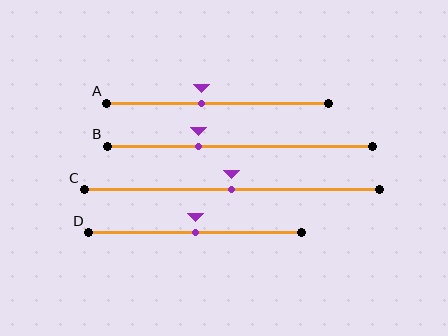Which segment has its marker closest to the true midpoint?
Segment C has its marker closest to the true midpoint.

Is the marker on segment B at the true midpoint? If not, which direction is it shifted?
No, the marker on segment B is shifted to the left by about 16% of the segment length.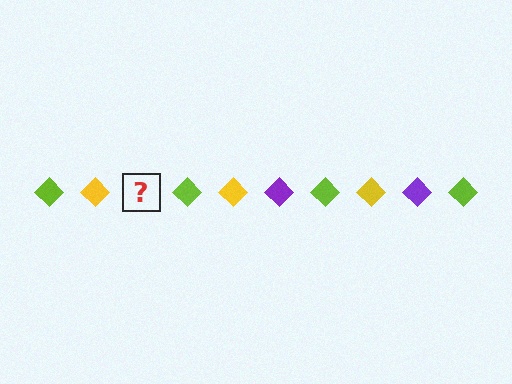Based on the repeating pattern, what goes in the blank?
The blank should be a purple diamond.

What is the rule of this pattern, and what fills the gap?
The rule is that the pattern cycles through lime, yellow, purple diamonds. The gap should be filled with a purple diamond.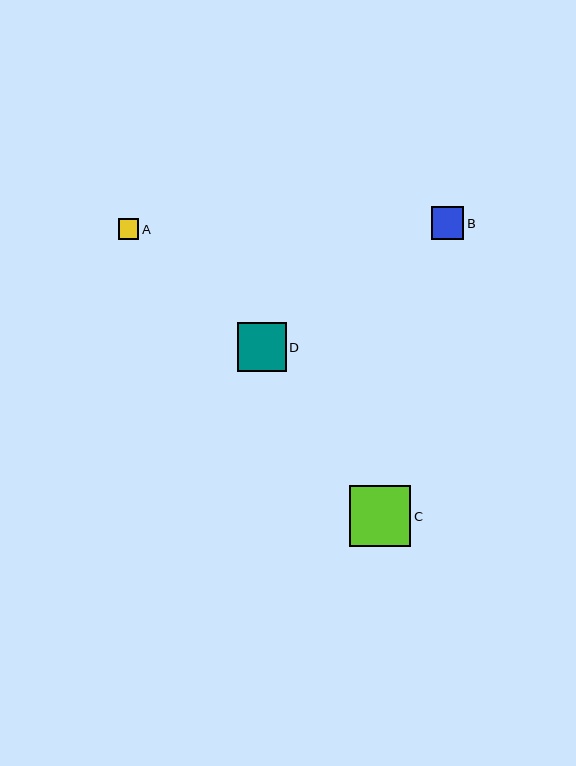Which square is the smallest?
Square A is the smallest with a size of approximately 21 pixels.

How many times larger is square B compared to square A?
Square B is approximately 1.5 times the size of square A.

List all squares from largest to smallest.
From largest to smallest: C, D, B, A.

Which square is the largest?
Square C is the largest with a size of approximately 61 pixels.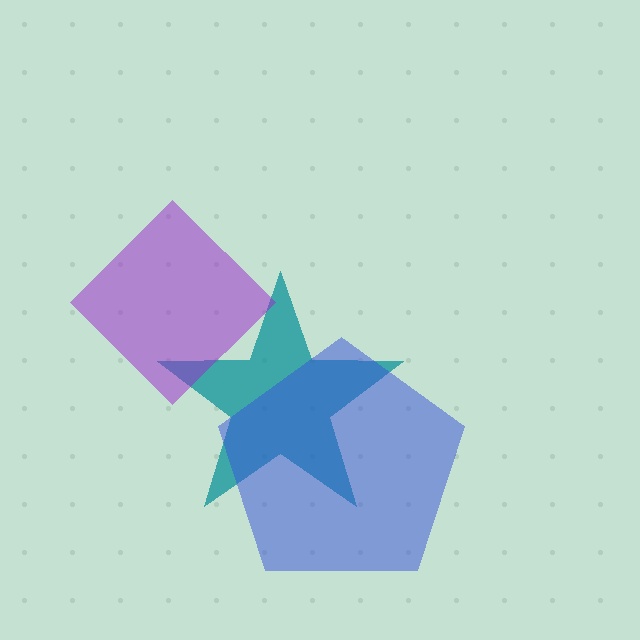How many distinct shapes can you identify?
There are 3 distinct shapes: a teal star, a blue pentagon, a purple diamond.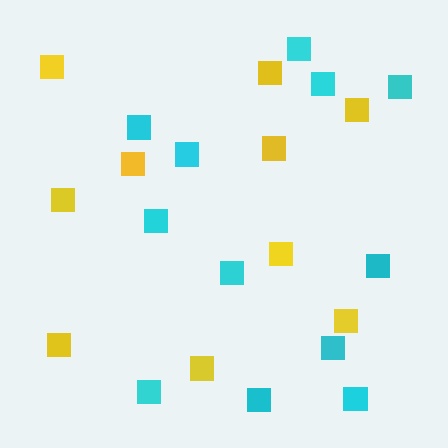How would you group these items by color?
There are 2 groups: one group of yellow squares (10) and one group of cyan squares (12).